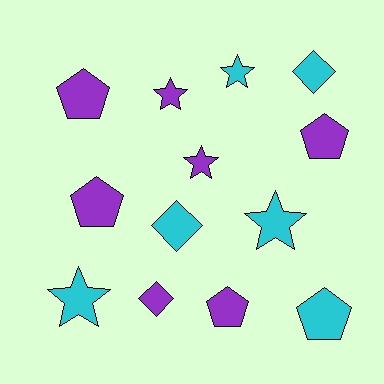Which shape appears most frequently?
Star, with 5 objects.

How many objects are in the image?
There are 13 objects.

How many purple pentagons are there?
There are 4 purple pentagons.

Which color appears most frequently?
Purple, with 7 objects.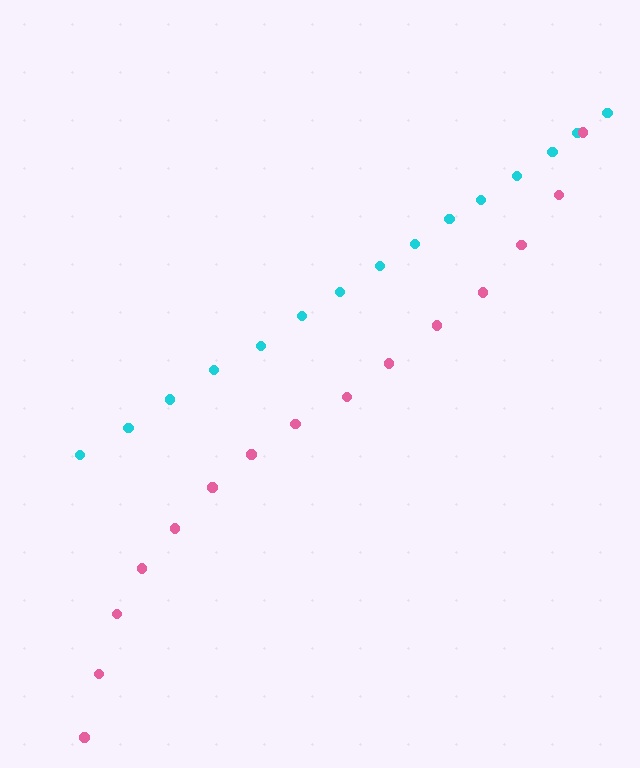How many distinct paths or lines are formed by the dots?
There are 2 distinct paths.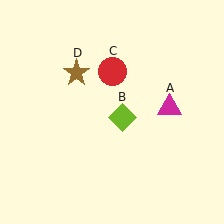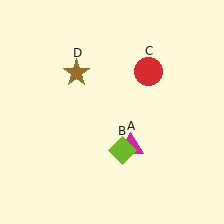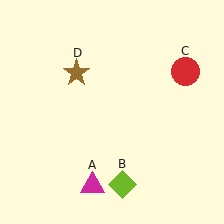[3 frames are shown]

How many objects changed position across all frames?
3 objects changed position: magenta triangle (object A), lime diamond (object B), red circle (object C).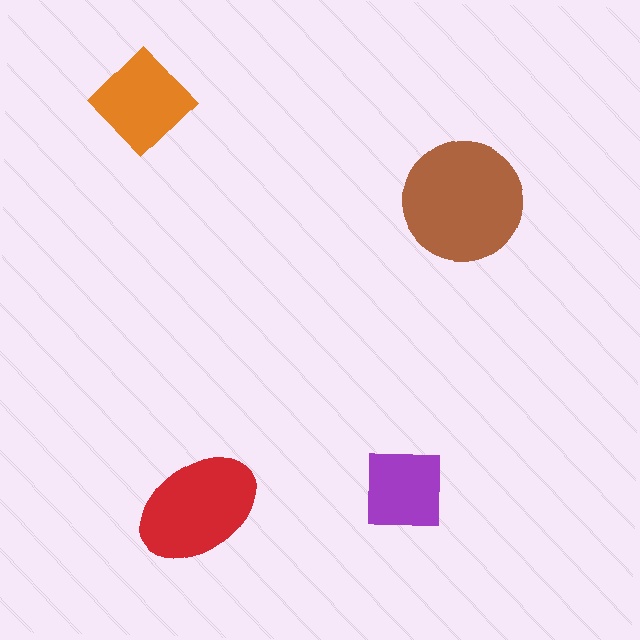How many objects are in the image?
There are 4 objects in the image.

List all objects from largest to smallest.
The brown circle, the red ellipse, the orange diamond, the purple square.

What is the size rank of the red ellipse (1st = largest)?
2nd.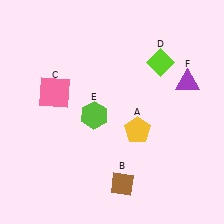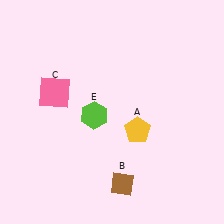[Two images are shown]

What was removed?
The lime diamond (D), the purple triangle (F) were removed in Image 2.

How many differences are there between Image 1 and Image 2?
There are 2 differences between the two images.